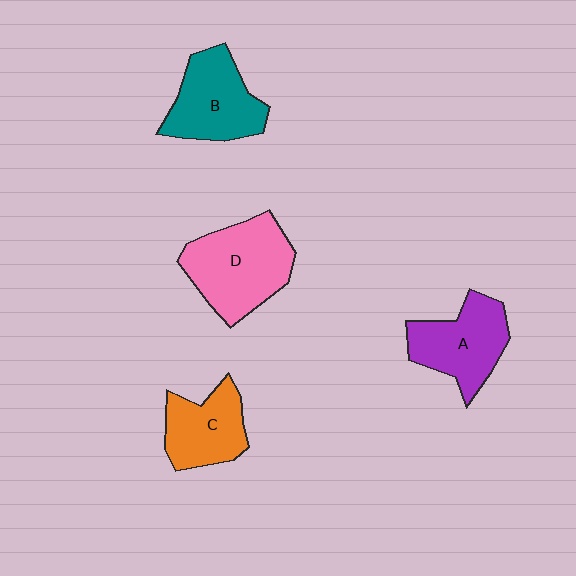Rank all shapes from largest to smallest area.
From largest to smallest: D (pink), B (teal), A (purple), C (orange).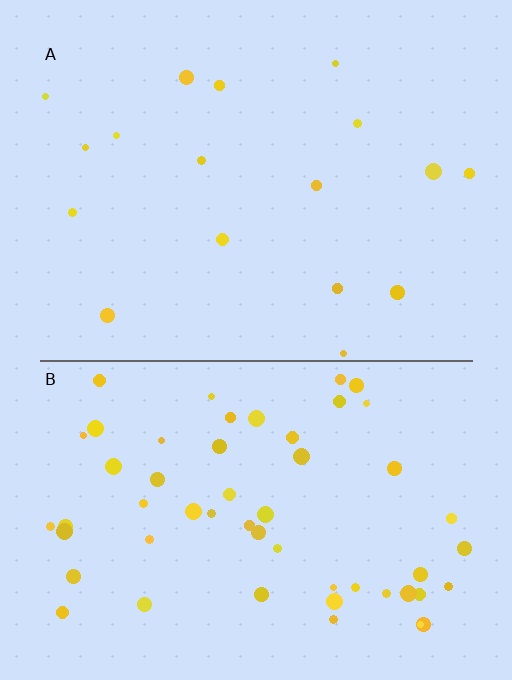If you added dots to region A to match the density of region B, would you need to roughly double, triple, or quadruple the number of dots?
Approximately triple.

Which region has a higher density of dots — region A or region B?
B (the bottom).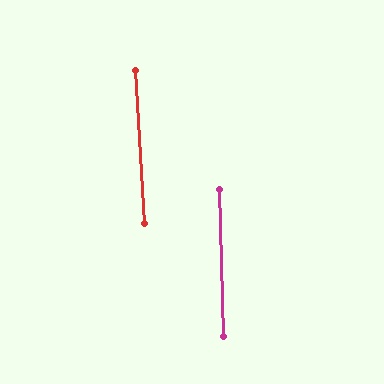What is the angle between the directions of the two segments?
Approximately 2 degrees.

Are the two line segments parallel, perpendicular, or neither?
Parallel — their directions differ by only 1.9°.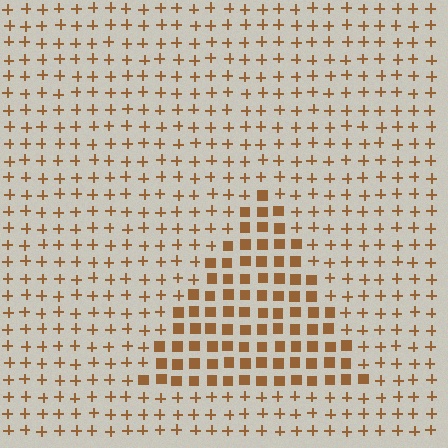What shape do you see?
I see a triangle.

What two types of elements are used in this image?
The image uses squares inside the triangle region and plus signs outside it.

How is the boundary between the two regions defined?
The boundary is defined by a change in element shape: squares inside vs. plus signs outside. All elements share the same color and spacing.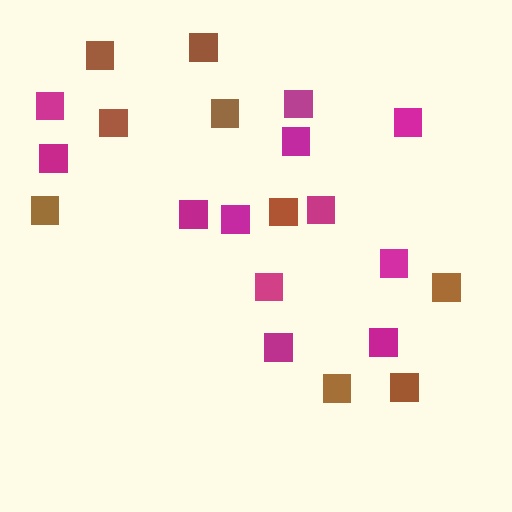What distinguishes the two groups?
There are 2 groups: one group of magenta squares (12) and one group of brown squares (9).